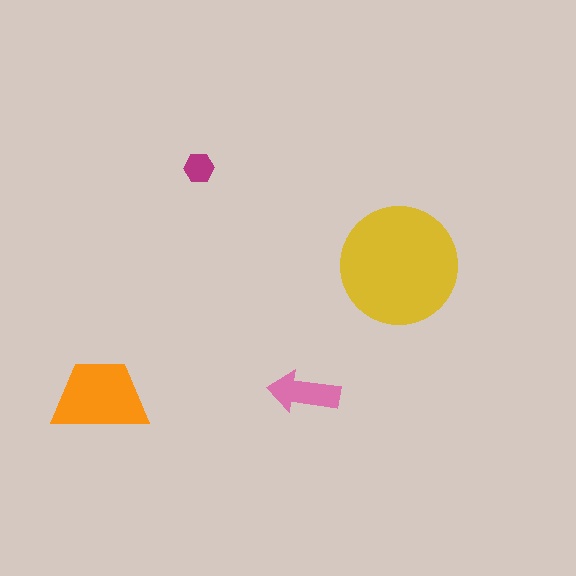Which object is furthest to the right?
The yellow circle is rightmost.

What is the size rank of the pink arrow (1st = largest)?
3rd.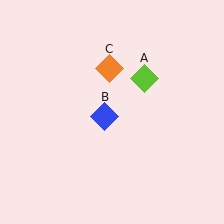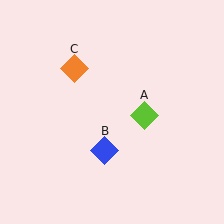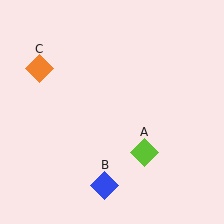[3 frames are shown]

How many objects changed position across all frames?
3 objects changed position: lime diamond (object A), blue diamond (object B), orange diamond (object C).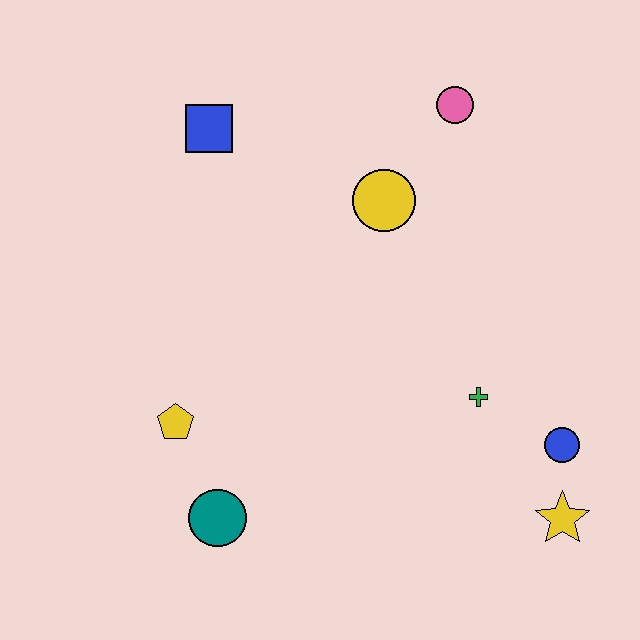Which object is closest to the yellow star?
The blue circle is closest to the yellow star.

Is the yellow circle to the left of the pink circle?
Yes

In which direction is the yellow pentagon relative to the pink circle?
The yellow pentagon is below the pink circle.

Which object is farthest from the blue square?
The yellow star is farthest from the blue square.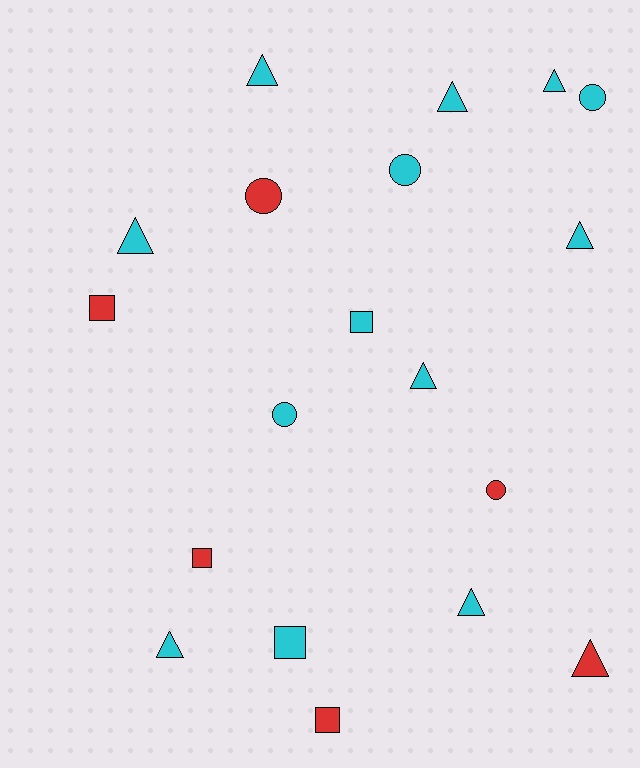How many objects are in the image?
There are 19 objects.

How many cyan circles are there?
There are 3 cyan circles.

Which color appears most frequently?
Cyan, with 13 objects.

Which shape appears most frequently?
Triangle, with 9 objects.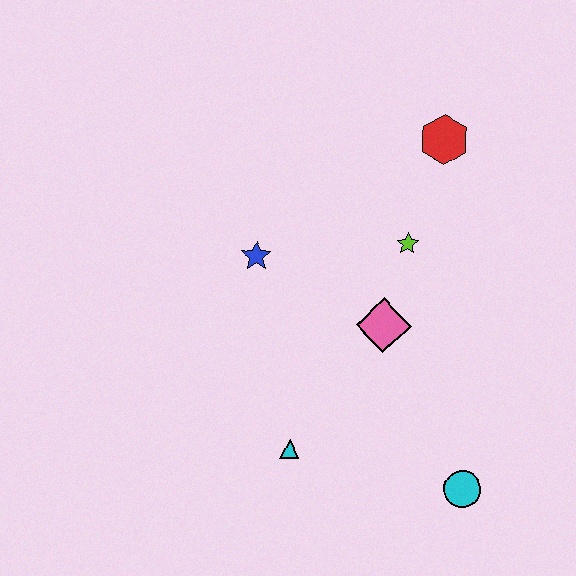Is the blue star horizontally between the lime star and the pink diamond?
No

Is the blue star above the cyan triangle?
Yes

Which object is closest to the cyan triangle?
The pink diamond is closest to the cyan triangle.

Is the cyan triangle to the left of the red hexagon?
Yes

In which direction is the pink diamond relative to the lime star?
The pink diamond is below the lime star.